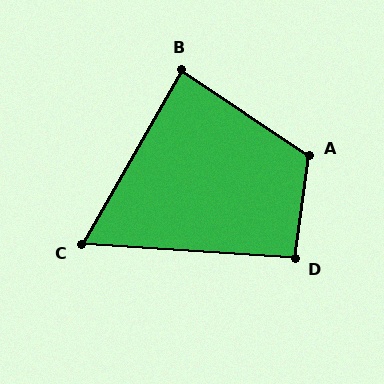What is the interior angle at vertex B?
Approximately 86 degrees (approximately right).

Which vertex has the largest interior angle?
A, at approximately 116 degrees.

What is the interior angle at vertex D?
Approximately 94 degrees (approximately right).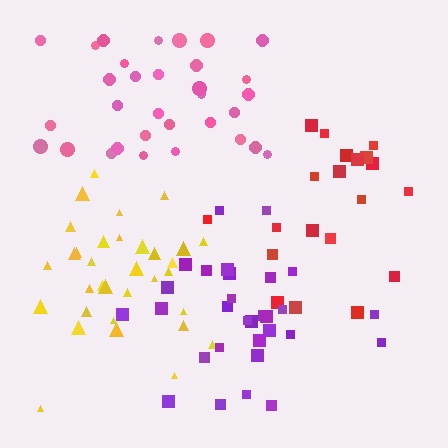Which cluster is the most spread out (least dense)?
Pink.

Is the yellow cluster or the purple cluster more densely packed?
Yellow.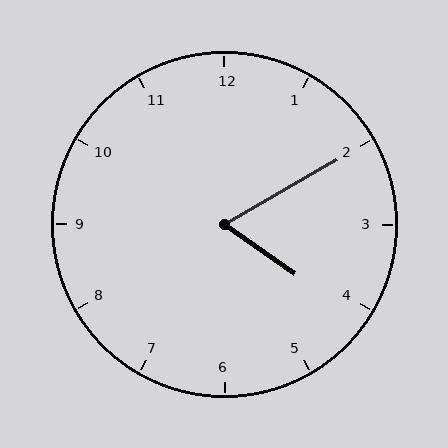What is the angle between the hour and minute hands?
Approximately 65 degrees.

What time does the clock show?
4:10.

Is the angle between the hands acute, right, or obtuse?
It is acute.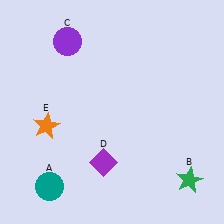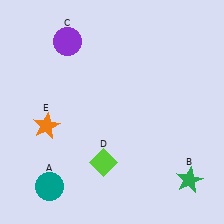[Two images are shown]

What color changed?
The diamond (D) changed from purple in Image 1 to lime in Image 2.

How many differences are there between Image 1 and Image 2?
There is 1 difference between the two images.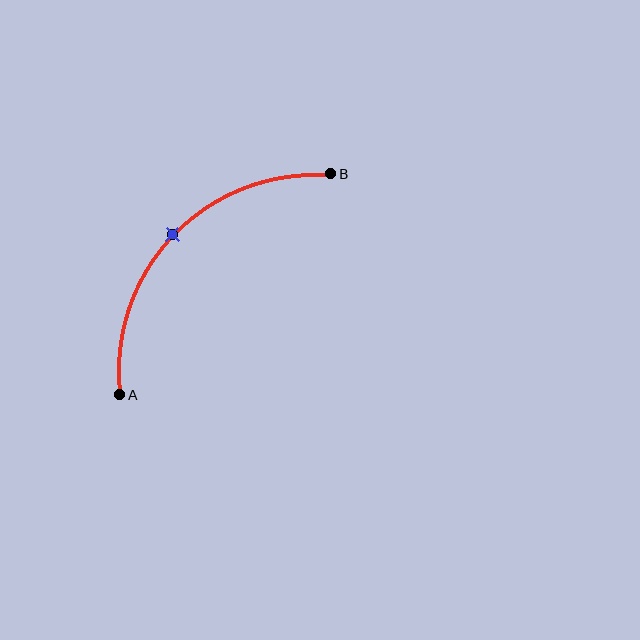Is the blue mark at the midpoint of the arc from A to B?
Yes. The blue mark lies on the arc at equal arc-length from both A and B — it is the arc midpoint.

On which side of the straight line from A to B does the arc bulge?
The arc bulges above and to the left of the straight line connecting A and B.